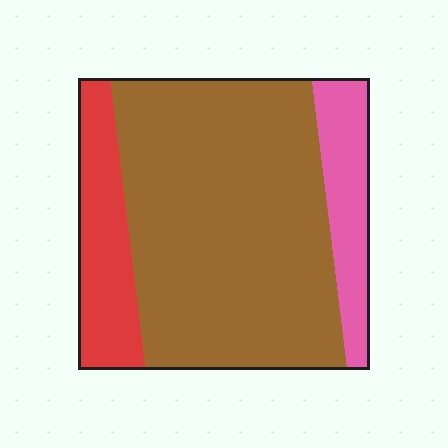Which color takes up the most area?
Brown, at roughly 70%.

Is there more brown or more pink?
Brown.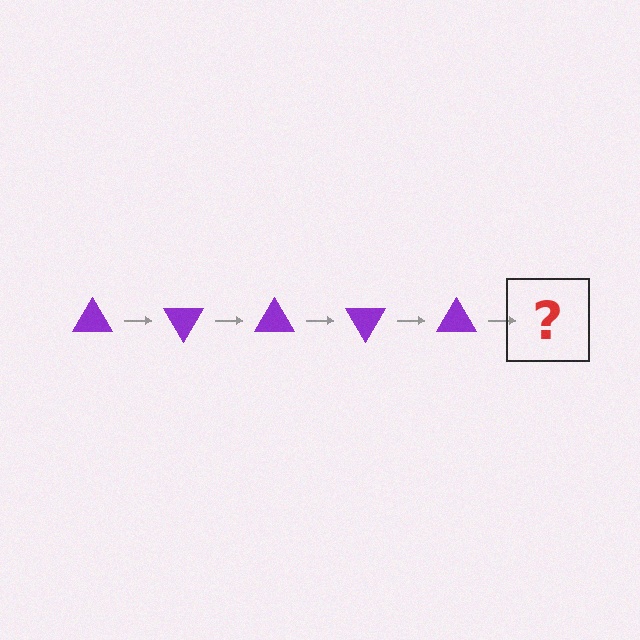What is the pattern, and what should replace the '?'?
The pattern is that the triangle rotates 60 degrees each step. The '?' should be a purple triangle rotated 300 degrees.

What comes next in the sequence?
The next element should be a purple triangle rotated 300 degrees.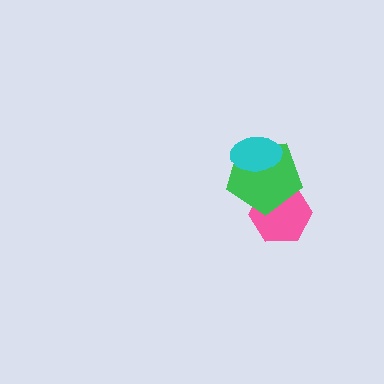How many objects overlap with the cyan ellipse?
1 object overlaps with the cyan ellipse.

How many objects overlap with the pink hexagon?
1 object overlaps with the pink hexagon.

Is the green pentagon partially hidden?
Yes, it is partially covered by another shape.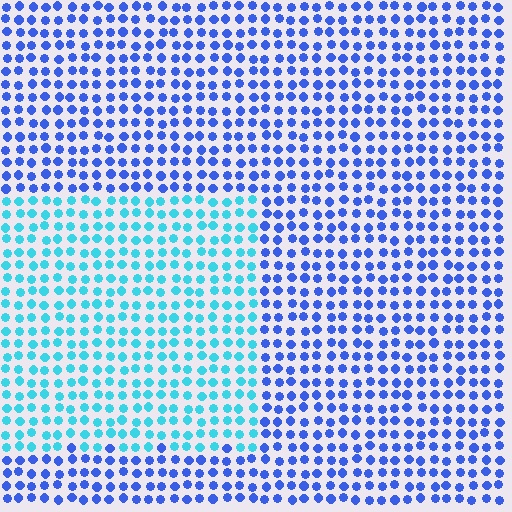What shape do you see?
I see a rectangle.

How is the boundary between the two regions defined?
The boundary is defined purely by a slight shift in hue (about 42 degrees). Spacing, size, and orientation are identical on both sides.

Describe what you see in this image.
The image is filled with small blue elements in a uniform arrangement. A rectangle-shaped region is visible where the elements are tinted to a slightly different hue, forming a subtle color boundary.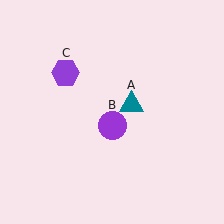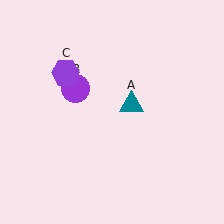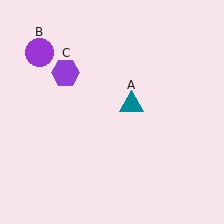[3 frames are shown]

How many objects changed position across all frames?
1 object changed position: purple circle (object B).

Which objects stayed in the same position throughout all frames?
Teal triangle (object A) and purple hexagon (object C) remained stationary.